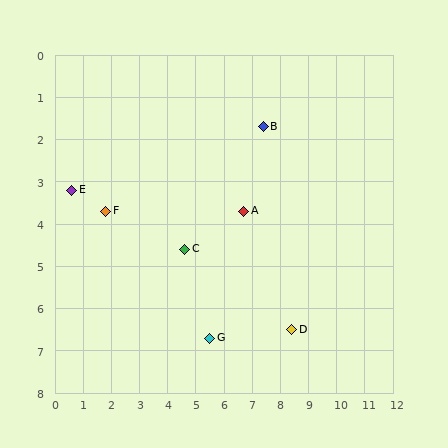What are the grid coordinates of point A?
Point A is at approximately (6.7, 3.7).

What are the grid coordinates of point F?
Point F is at approximately (1.8, 3.7).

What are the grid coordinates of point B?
Point B is at approximately (7.4, 1.7).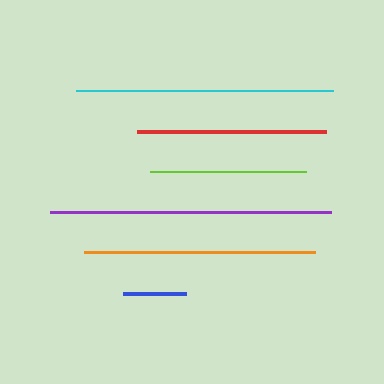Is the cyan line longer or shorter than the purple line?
The purple line is longer than the cyan line.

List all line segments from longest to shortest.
From longest to shortest: purple, cyan, orange, red, lime, blue.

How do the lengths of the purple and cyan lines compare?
The purple and cyan lines are approximately the same length.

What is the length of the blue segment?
The blue segment is approximately 63 pixels long.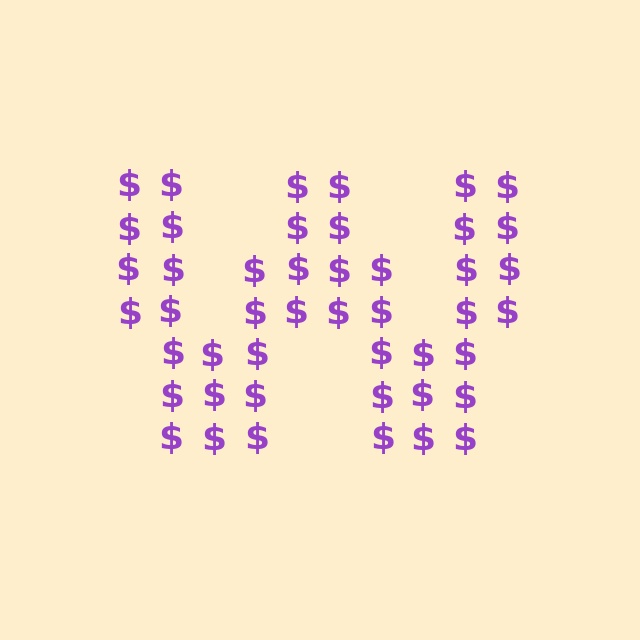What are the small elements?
The small elements are dollar signs.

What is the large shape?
The large shape is the letter W.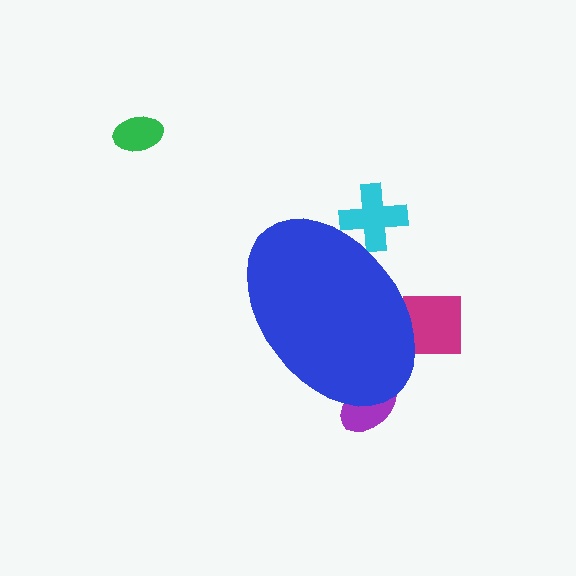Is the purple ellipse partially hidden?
Yes, the purple ellipse is partially hidden behind the blue ellipse.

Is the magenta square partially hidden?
Yes, the magenta square is partially hidden behind the blue ellipse.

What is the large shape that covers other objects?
A blue ellipse.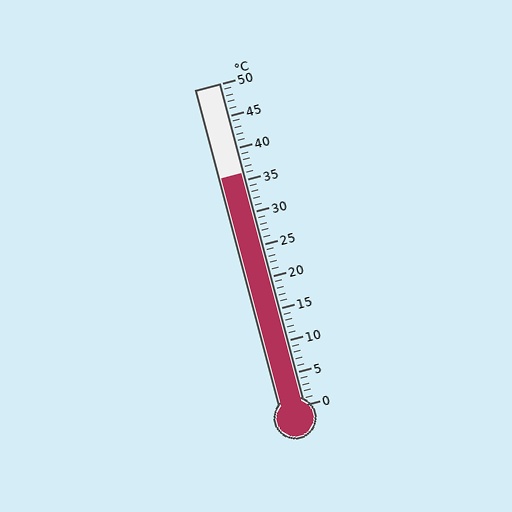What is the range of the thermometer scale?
The thermometer scale ranges from 0°C to 50°C.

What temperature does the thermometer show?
The thermometer shows approximately 36°C.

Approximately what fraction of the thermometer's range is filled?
The thermometer is filled to approximately 70% of its range.